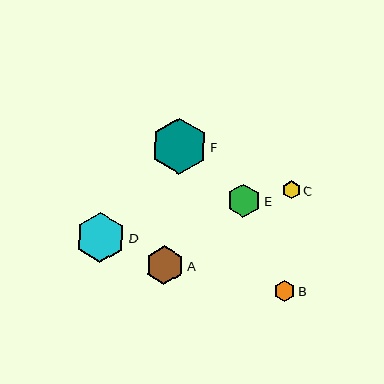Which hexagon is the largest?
Hexagon F is the largest with a size of approximately 56 pixels.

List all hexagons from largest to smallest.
From largest to smallest: F, D, A, E, B, C.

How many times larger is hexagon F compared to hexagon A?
Hexagon F is approximately 1.4 times the size of hexagon A.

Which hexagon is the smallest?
Hexagon C is the smallest with a size of approximately 18 pixels.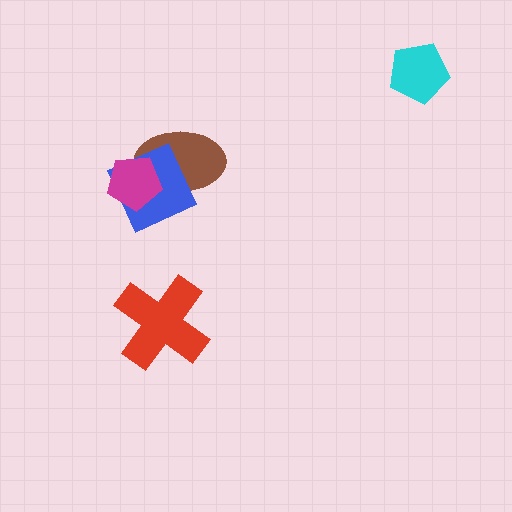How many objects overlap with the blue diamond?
2 objects overlap with the blue diamond.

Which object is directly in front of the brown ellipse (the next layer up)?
The blue diamond is directly in front of the brown ellipse.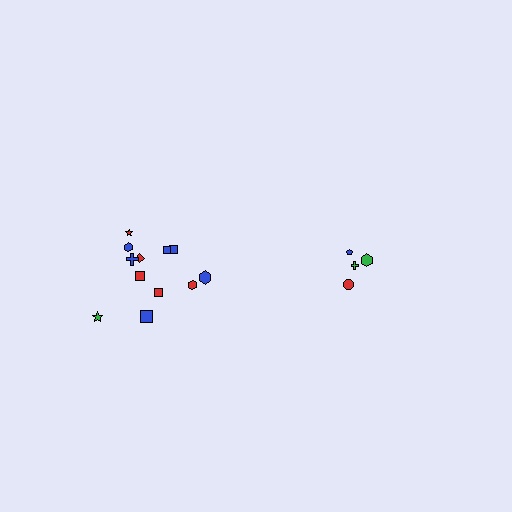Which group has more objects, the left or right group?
The left group.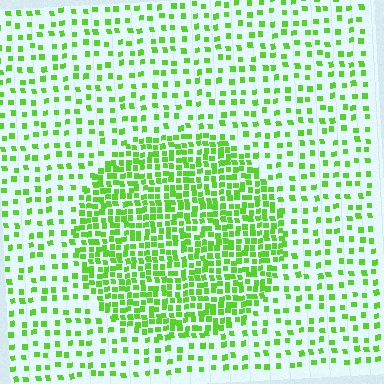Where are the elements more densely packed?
The elements are more densely packed inside the circle boundary.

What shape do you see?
I see a circle.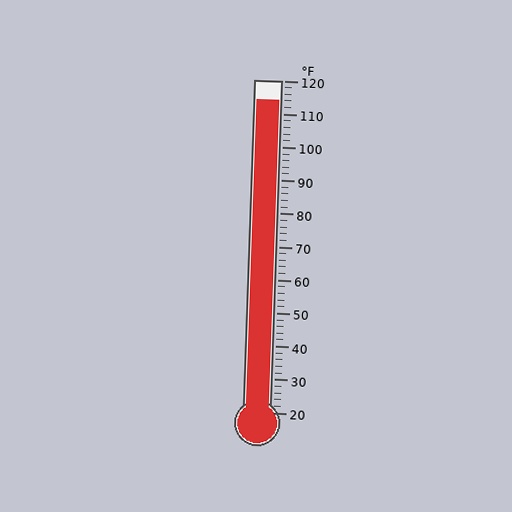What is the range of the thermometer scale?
The thermometer scale ranges from 20°F to 120°F.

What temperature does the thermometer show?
The thermometer shows approximately 114°F.